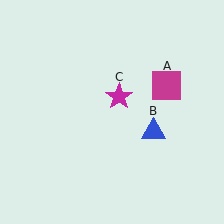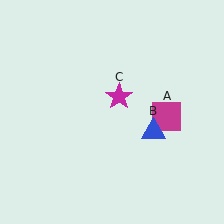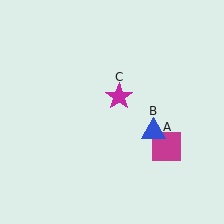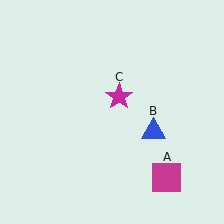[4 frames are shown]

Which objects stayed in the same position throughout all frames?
Blue triangle (object B) and magenta star (object C) remained stationary.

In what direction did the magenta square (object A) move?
The magenta square (object A) moved down.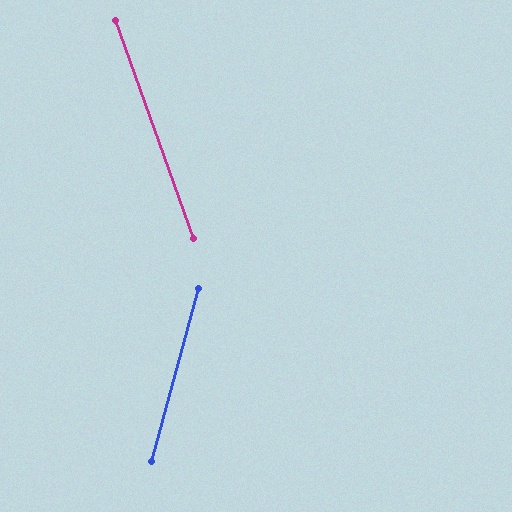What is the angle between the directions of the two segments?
Approximately 35 degrees.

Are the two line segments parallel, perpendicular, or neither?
Neither parallel nor perpendicular — they differ by about 35°.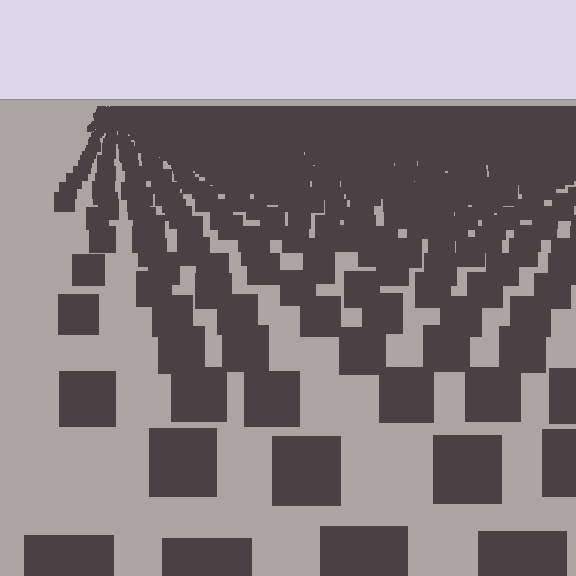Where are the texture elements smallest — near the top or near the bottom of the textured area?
Near the top.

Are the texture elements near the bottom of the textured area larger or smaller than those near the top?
Larger. Near the bottom, elements are closer to the viewer and appear at a bigger on-screen size.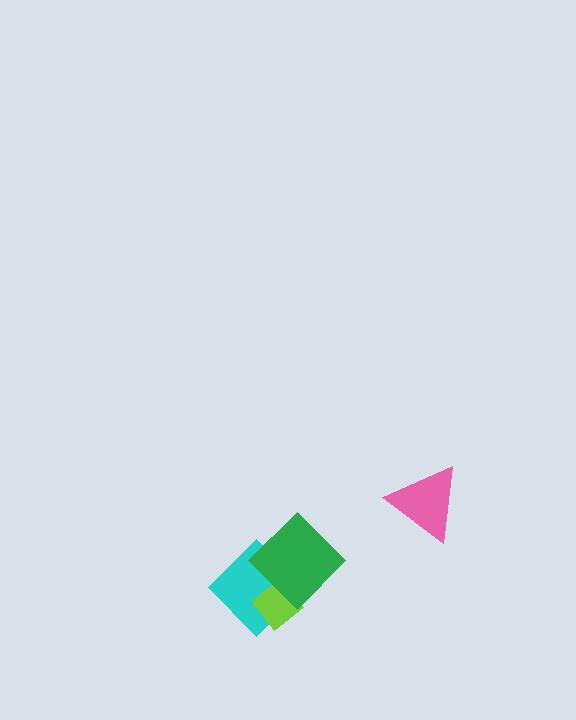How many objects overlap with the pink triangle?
0 objects overlap with the pink triangle.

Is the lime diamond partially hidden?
Yes, it is partially covered by another shape.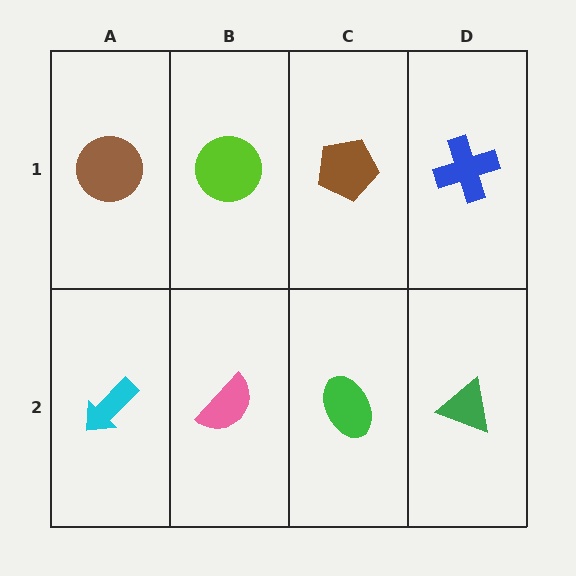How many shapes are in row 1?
4 shapes.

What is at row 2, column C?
A green ellipse.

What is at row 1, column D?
A blue cross.